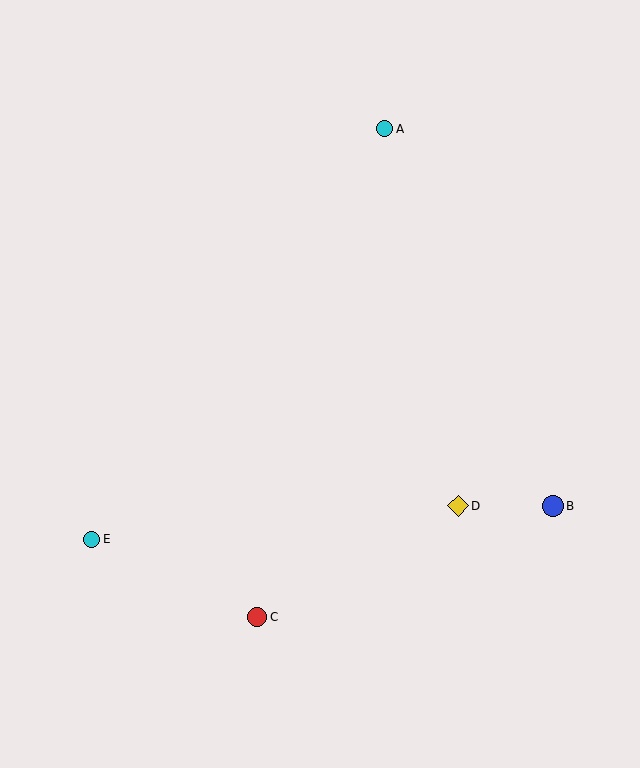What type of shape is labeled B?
Shape B is a blue circle.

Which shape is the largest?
The blue circle (labeled B) is the largest.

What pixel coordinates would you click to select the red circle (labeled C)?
Click at (257, 617) to select the red circle C.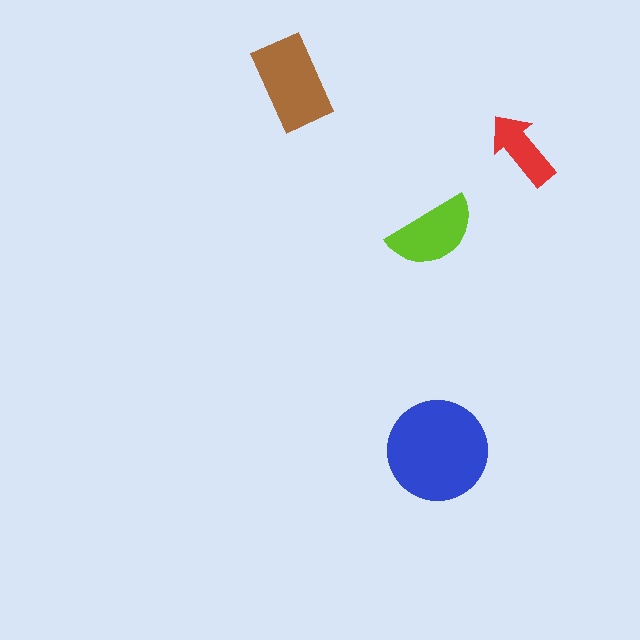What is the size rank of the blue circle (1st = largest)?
1st.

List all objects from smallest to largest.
The red arrow, the lime semicircle, the brown rectangle, the blue circle.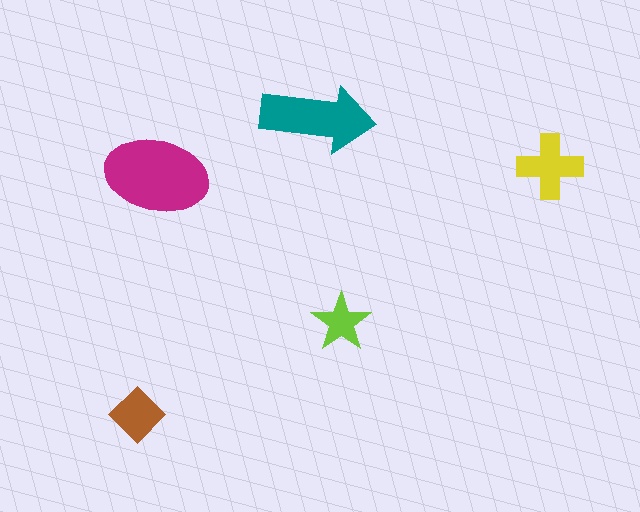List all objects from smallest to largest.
The lime star, the brown diamond, the yellow cross, the teal arrow, the magenta ellipse.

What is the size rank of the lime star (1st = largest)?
5th.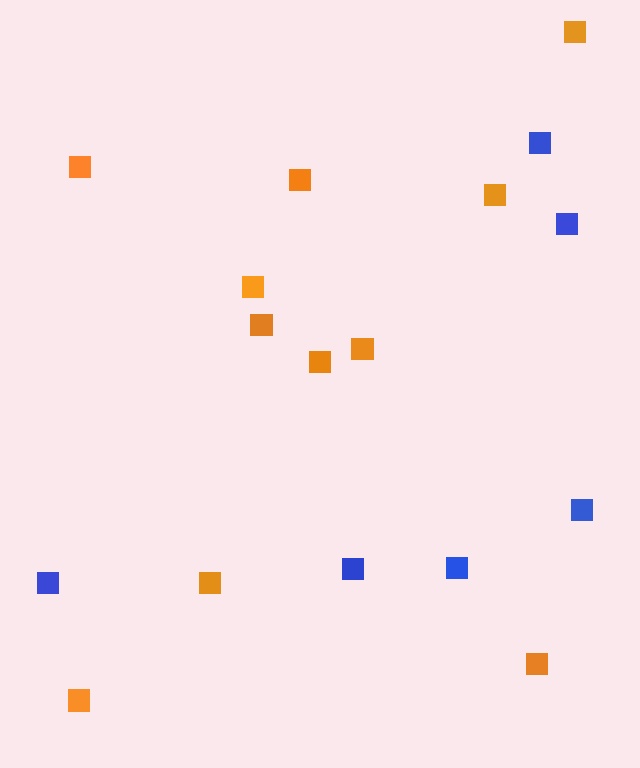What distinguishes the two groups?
There are 2 groups: one group of orange squares (11) and one group of blue squares (6).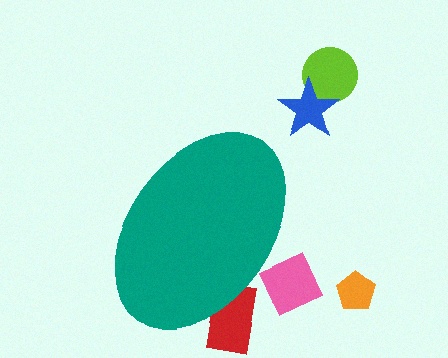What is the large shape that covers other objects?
A teal ellipse.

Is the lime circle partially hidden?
No, the lime circle is fully visible.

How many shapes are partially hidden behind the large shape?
2 shapes are partially hidden.